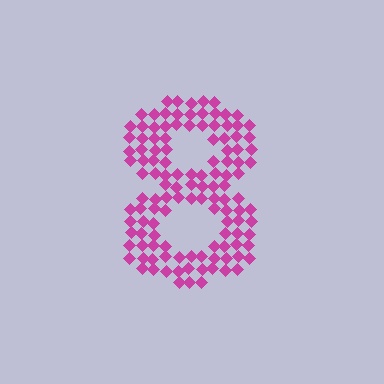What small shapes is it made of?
It is made of small diamonds.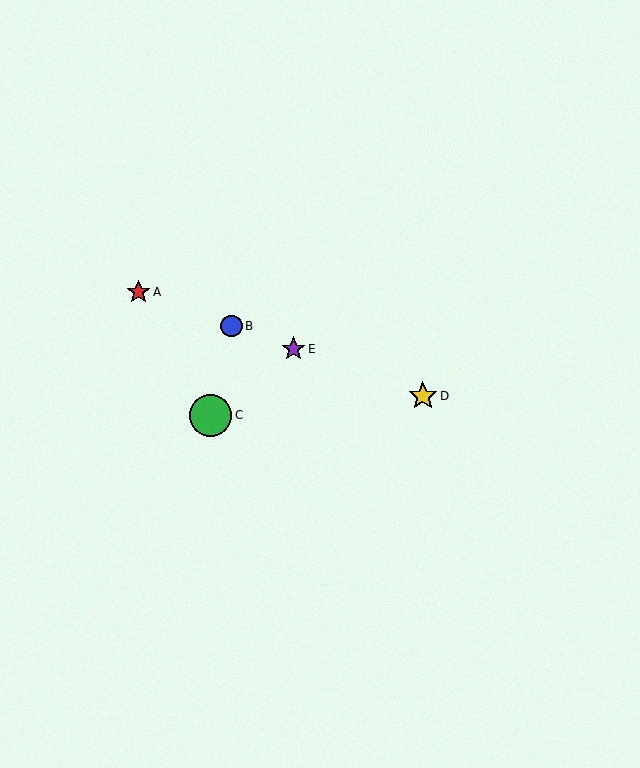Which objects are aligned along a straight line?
Objects A, B, D, E are aligned along a straight line.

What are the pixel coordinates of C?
Object C is at (211, 415).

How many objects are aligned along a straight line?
4 objects (A, B, D, E) are aligned along a straight line.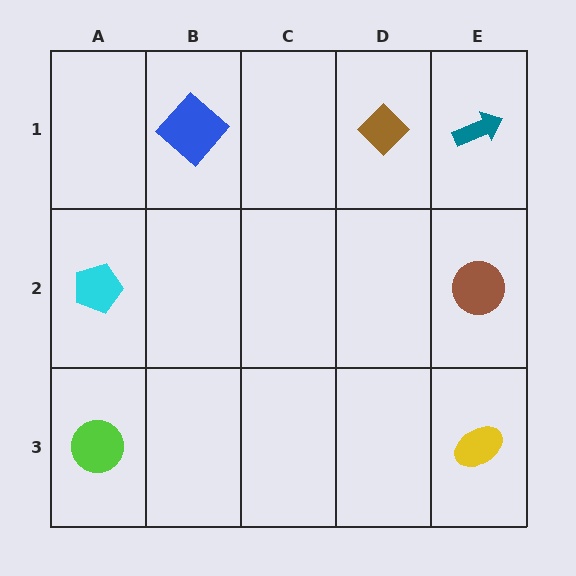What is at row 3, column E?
A yellow ellipse.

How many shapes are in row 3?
2 shapes.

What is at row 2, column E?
A brown circle.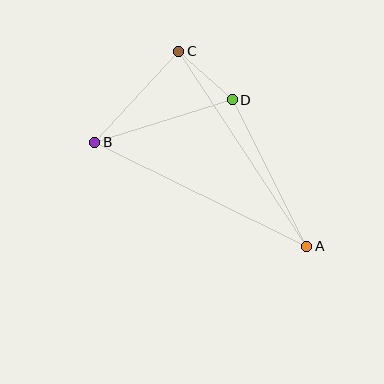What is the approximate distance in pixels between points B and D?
The distance between B and D is approximately 144 pixels.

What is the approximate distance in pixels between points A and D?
The distance between A and D is approximately 165 pixels.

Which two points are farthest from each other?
Points A and B are farthest from each other.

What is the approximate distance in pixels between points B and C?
The distance between B and C is approximately 124 pixels.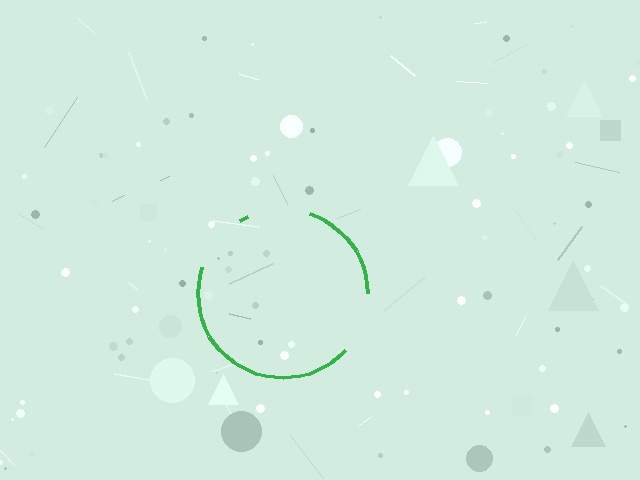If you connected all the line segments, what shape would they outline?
They would outline a circle.